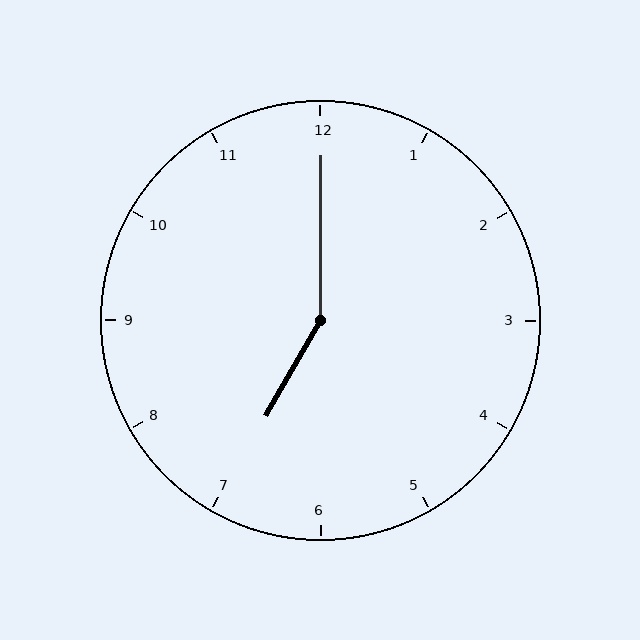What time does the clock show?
7:00.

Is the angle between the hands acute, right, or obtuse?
It is obtuse.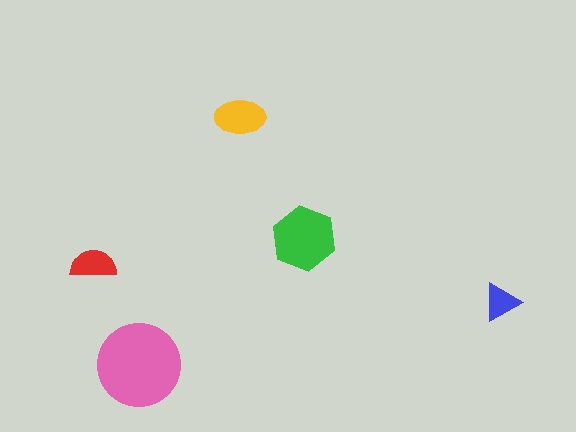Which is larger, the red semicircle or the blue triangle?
The red semicircle.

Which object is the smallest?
The blue triangle.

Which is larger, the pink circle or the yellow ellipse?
The pink circle.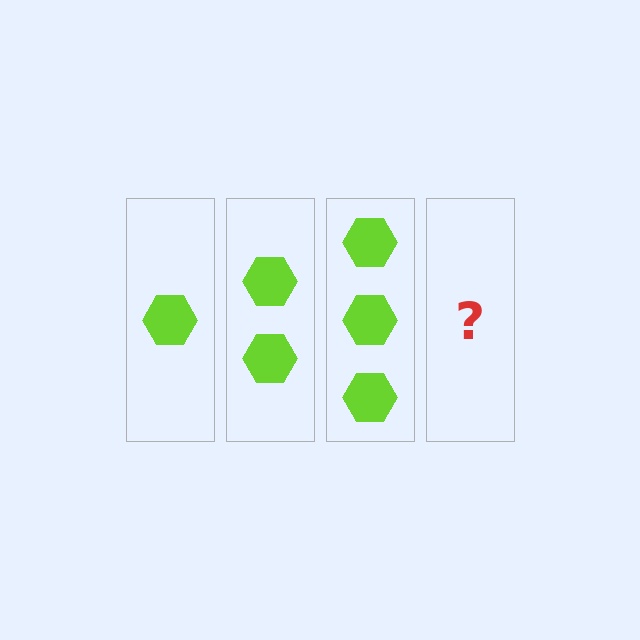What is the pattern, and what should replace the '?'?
The pattern is that each step adds one more hexagon. The '?' should be 4 hexagons.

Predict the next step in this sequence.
The next step is 4 hexagons.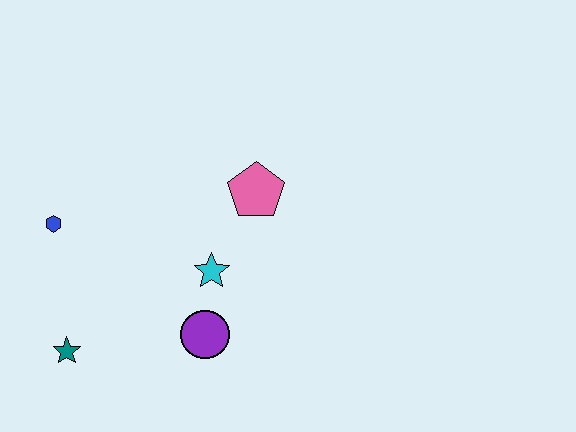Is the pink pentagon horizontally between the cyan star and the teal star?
No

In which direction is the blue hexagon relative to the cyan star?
The blue hexagon is to the left of the cyan star.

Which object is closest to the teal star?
The blue hexagon is closest to the teal star.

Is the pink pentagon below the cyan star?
No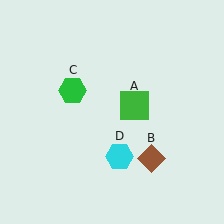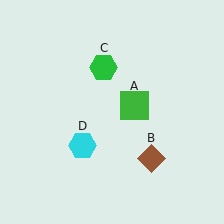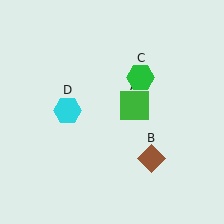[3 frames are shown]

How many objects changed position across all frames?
2 objects changed position: green hexagon (object C), cyan hexagon (object D).